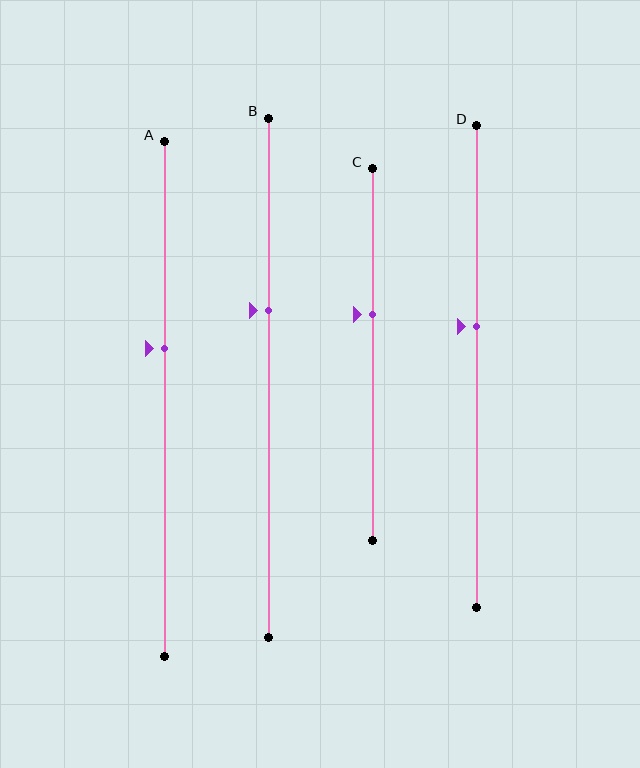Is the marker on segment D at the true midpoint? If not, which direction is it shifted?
No, the marker on segment D is shifted upward by about 8% of the segment length.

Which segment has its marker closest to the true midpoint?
Segment D has its marker closest to the true midpoint.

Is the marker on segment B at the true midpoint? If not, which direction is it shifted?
No, the marker on segment B is shifted upward by about 13% of the segment length.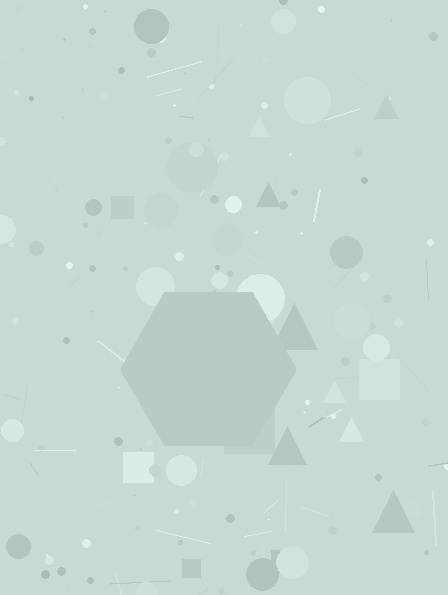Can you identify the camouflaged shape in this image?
The camouflaged shape is a hexagon.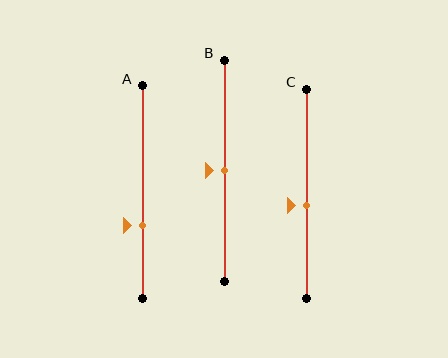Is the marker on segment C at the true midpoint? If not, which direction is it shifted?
No, the marker on segment C is shifted downward by about 5% of the segment length.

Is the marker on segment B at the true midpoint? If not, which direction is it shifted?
Yes, the marker on segment B is at the true midpoint.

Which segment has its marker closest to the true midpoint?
Segment B has its marker closest to the true midpoint.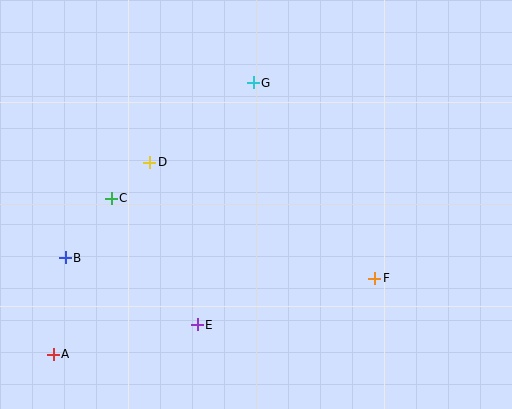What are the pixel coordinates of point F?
Point F is at (375, 278).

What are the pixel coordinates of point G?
Point G is at (253, 83).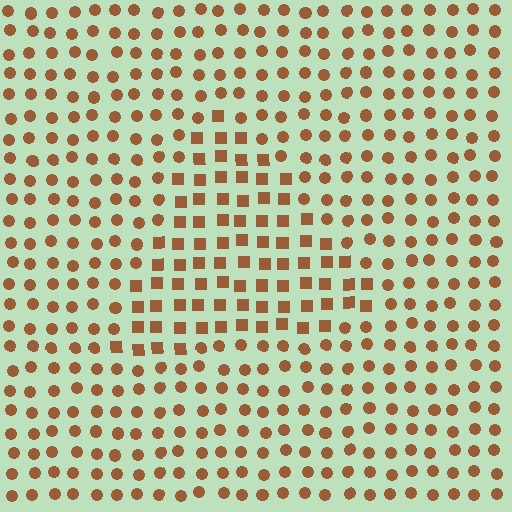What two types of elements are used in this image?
The image uses squares inside the triangle region and circles outside it.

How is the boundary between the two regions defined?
The boundary is defined by a change in element shape: squares inside vs. circles outside. All elements share the same color and spacing.